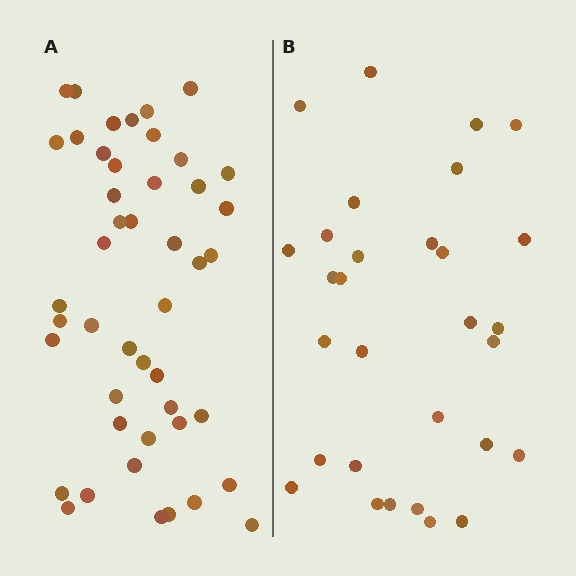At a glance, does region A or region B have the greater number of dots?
Region A (the left region) has more dots.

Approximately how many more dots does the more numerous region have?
Region A has approximately 15 more dots than region B.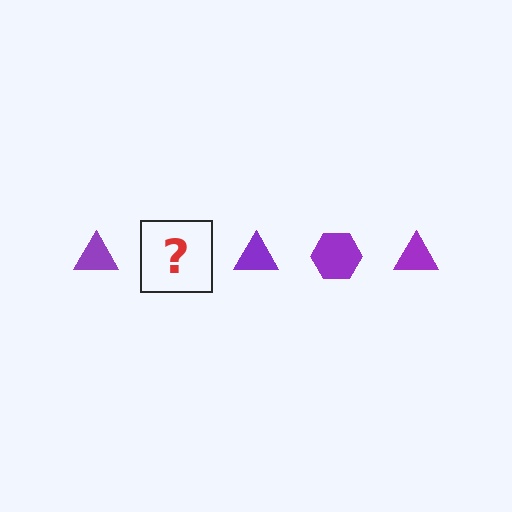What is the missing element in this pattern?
The missing element is a purple hexagon.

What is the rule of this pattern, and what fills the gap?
The rule is that the pattern cycles through triangle, hexagon shapes in purple. The gap should be filled with a purple hexagon.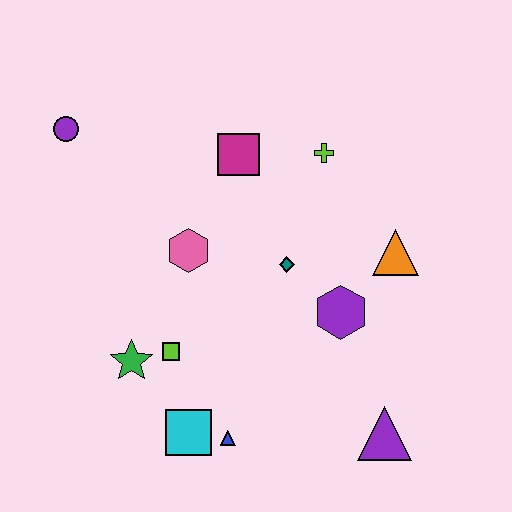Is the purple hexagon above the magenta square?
No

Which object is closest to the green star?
The lime square is closest to the green star.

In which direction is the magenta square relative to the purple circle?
The magenta square is to the right of the purple circle.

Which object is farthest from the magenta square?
The purple triangle is farthest from the magenta square.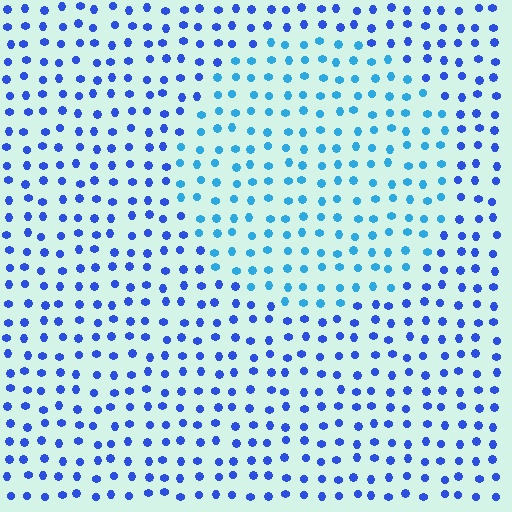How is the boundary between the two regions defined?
The boundary is defined purely by a slight shift in hue (about 30 degrees). Spacing, size, and orientation are identical on both sides.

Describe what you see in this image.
The image is filled with small blue elements in a uniform arrangement. A circle-shaped region is visible where the elements are tinted to a slightly different hue, forming a subtle color boundary.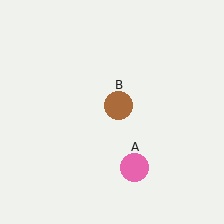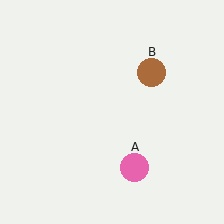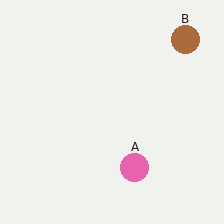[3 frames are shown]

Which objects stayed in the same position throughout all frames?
Pink circle (object A) remained stationary.